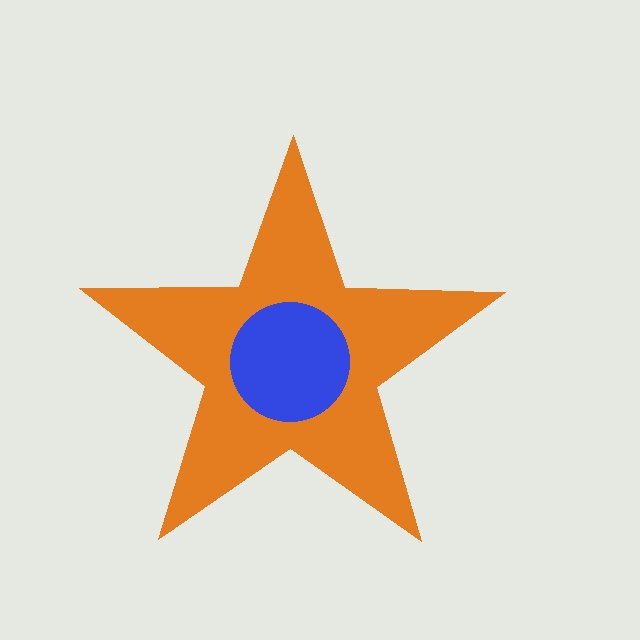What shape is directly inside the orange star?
The blue circle.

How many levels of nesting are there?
2.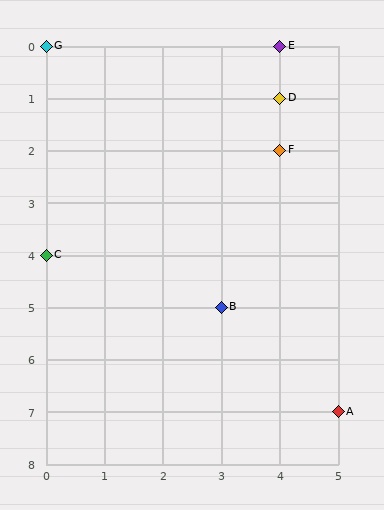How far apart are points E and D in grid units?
Points E and D are 1 row apart.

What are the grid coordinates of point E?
Point E is at grid coordinates (4, 0).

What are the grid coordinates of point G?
Point G is at grid coordinates (0, 0).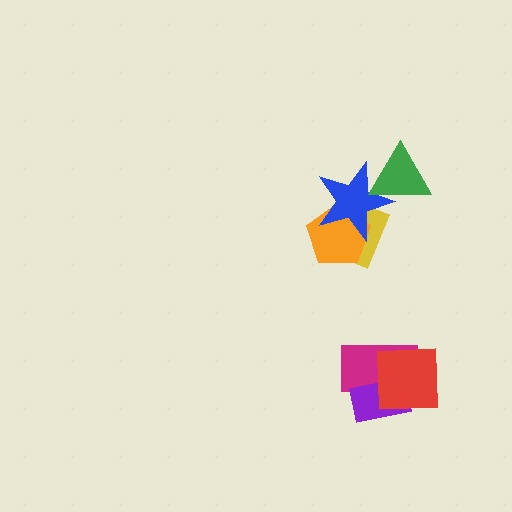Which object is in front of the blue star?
The green triangle is in front of the blue star.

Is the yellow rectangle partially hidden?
Yes, it is partially covered by another shape.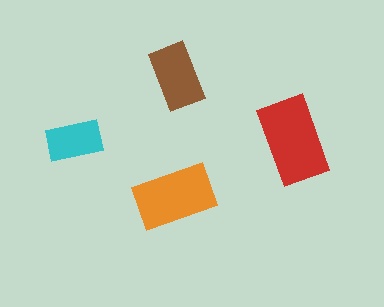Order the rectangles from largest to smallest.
the red one, the orange one, the brown one, the cyan one.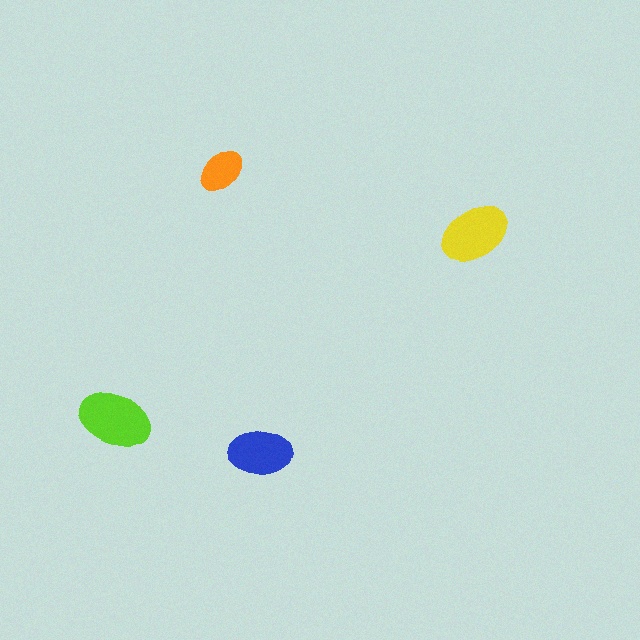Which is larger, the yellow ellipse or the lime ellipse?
The lime one.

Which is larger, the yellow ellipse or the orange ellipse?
The yellow one.